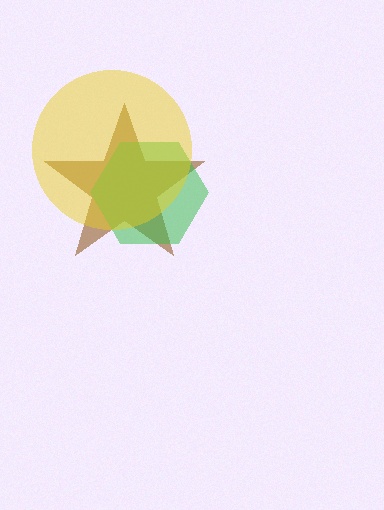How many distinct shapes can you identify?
There are 3 distinct shapes: a brown star, a green hexagon, a yellow circle.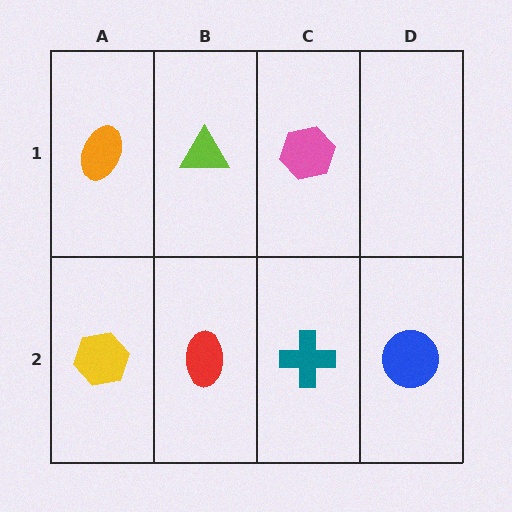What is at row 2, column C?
A teal cross.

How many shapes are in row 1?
3 shapes.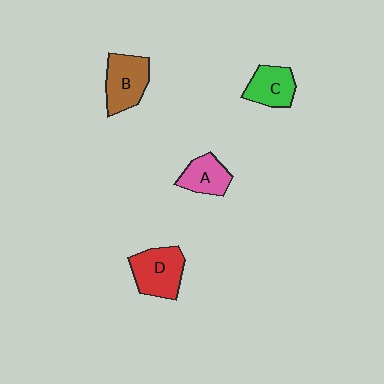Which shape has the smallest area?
Shape A (pink).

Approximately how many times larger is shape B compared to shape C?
Approximately 1.3 times.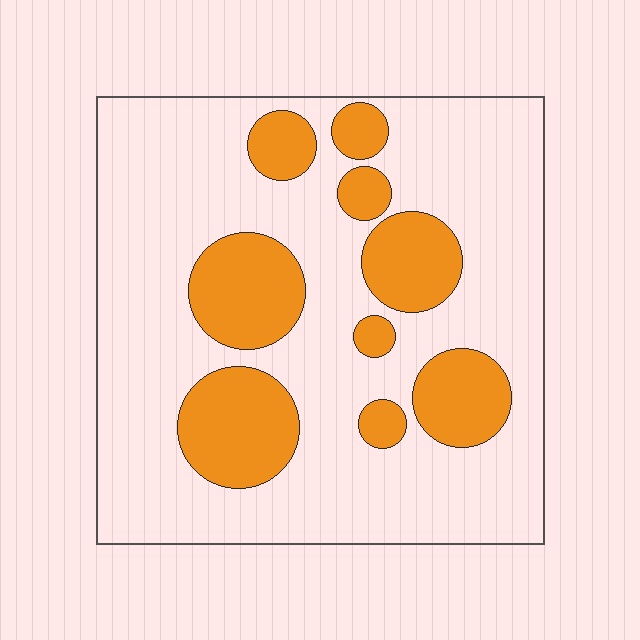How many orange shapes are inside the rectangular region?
9.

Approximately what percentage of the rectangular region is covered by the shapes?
Approximately 25%.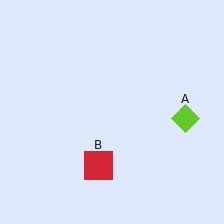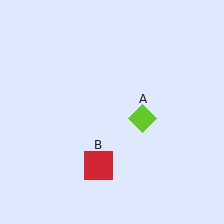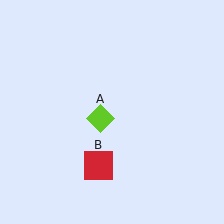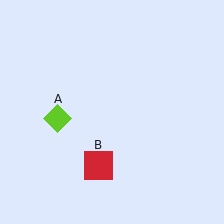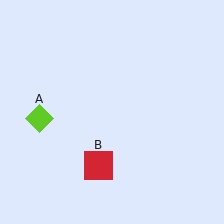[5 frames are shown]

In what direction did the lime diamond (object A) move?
The lime diamond (object A) moved left.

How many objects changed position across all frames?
1 object changed position: lime diamond (object A).